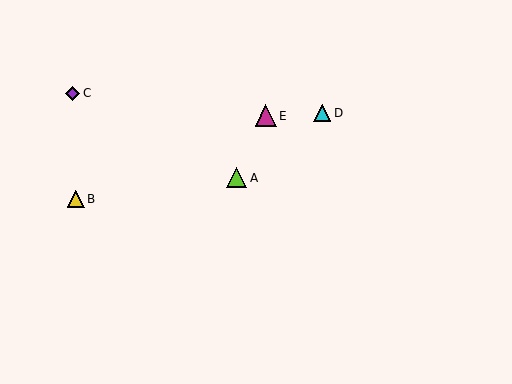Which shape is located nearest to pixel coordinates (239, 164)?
The lime triangle (labeled A) at (237, 177) is nearest to that location.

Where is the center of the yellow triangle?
The center of the yellow triangle is at (76, 199).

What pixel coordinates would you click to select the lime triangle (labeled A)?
Click at (237, 177) to select the lime triangle A.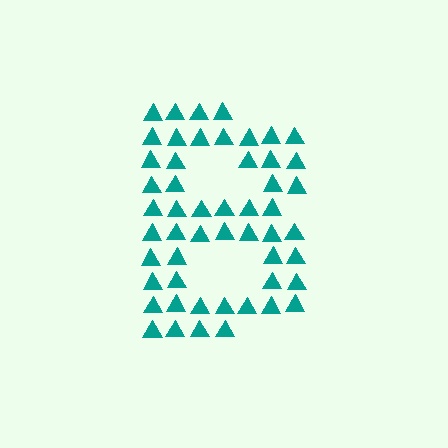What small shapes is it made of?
It is made of small triangles.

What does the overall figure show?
The overall figure shows the letter B.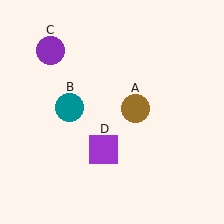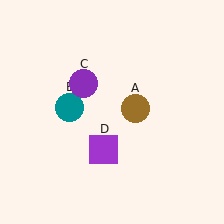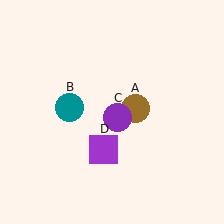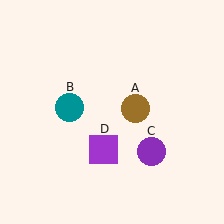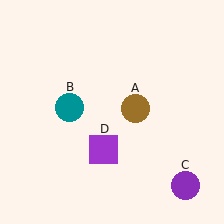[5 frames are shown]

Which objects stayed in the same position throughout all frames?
Brown circle (object A) and teal circle (object B) and purple square (object D) remained stationary.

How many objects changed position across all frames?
1 object changed position: purple circle (object C).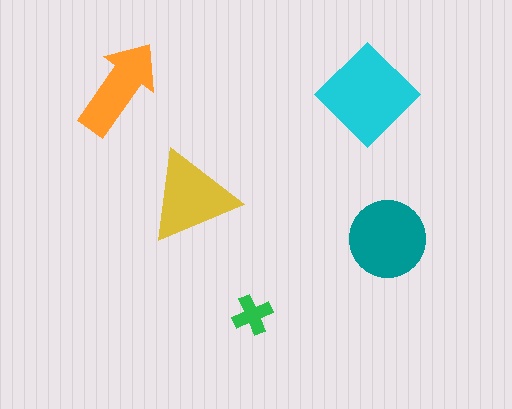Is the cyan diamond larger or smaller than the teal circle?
Larger.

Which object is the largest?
The cyan diamond.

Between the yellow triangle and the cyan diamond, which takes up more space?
The cyan diamond.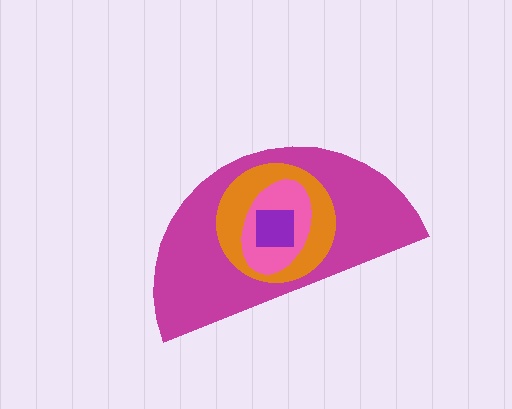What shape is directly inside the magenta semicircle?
The orange circle.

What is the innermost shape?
The purple square.